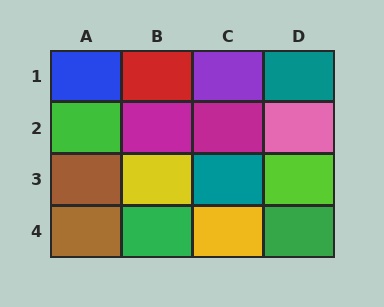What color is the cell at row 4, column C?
Yellow.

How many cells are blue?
1 cell is blue.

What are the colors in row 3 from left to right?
Brown, yellow, teal, lime.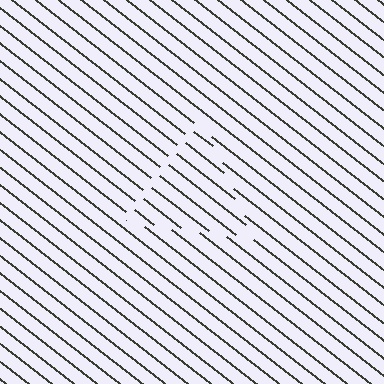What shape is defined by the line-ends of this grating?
An illusory triangle. The interior of the shape contains the same grating, shifted by half a period — the contour is defined by the phase discontinuity where line-ends from the inner and outer gratings abut.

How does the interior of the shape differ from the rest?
The interior of the shape contains the same grating, shifted by half a period — the contour is defined by the phase discontinuity where line-ends from the inner and outer gratings abut.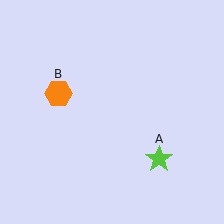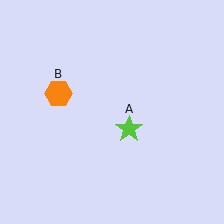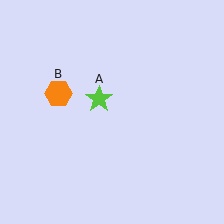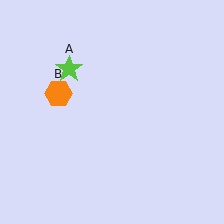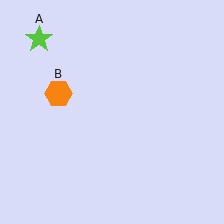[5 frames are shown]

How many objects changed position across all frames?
1 object changed position: lime star (object A).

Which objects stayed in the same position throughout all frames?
Orange hexagon (object B) remained stationary.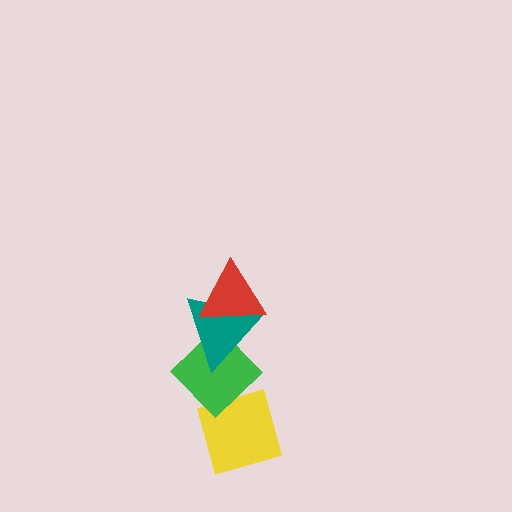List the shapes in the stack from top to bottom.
From top to bottom: the red triangle, the teal triangle, the green diamond, the yellow diamond.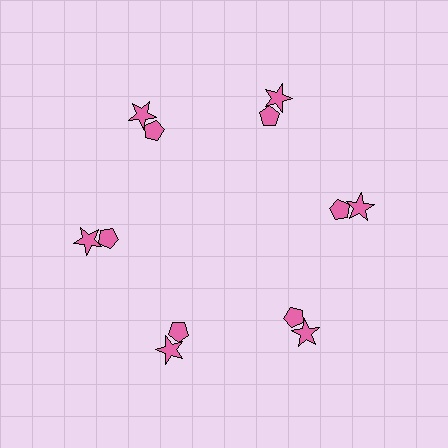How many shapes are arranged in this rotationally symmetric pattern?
There are 12 shapes, arranged in 6 groups of 2.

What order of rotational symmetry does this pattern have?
This pattern has 6-fold rotational symmetry.